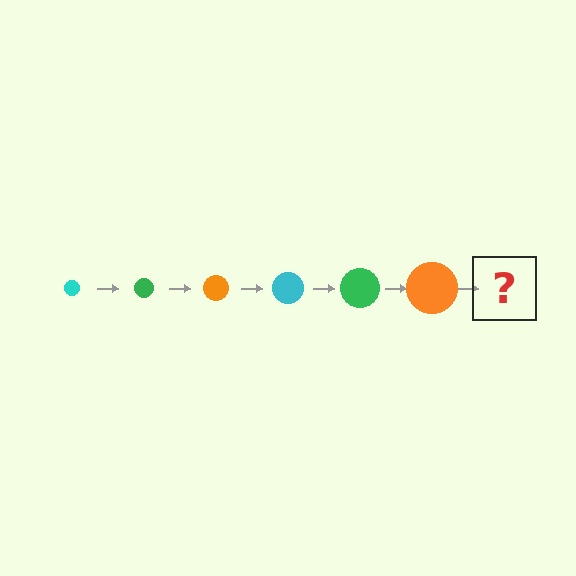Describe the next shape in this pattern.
It should be a cyan circle, larger than the previous one.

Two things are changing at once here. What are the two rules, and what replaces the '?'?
The two rules are that the circle grows larger each step and the color cycles through cyan, green, and orange. The '?' should be a cyan circle, larger than the previous one.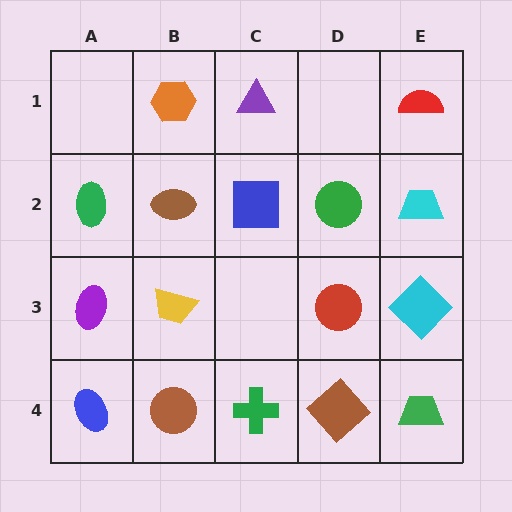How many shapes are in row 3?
4 shapes.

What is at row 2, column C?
A blue square.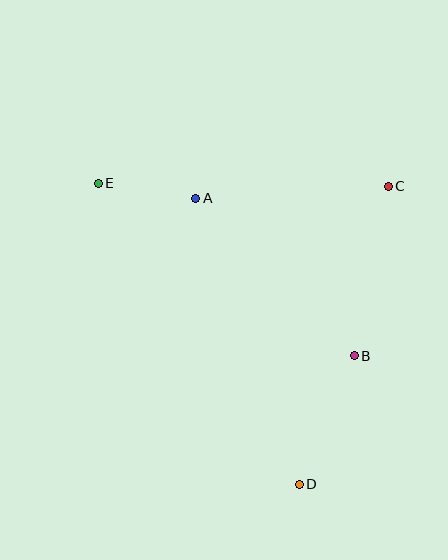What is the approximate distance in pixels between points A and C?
The distance between A and C is approximately 193 pixels.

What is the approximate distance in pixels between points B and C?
The distance between B and C is approximately 173 pixels.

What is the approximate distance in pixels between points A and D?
The distance between A and D is approximately 304 pixels.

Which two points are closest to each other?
Points A and E are closest to each other.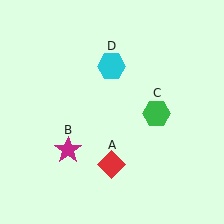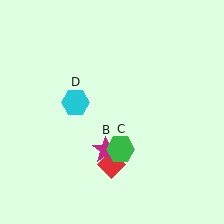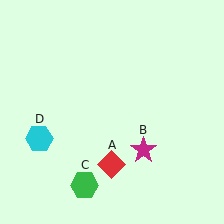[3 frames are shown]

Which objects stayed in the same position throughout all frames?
Red diamond (object A) remained stationary.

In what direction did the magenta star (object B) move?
The magenta star (object B) moved right.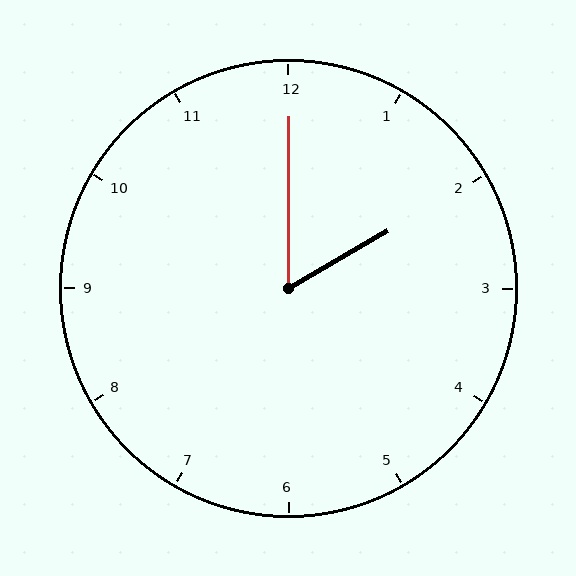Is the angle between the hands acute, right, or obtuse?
It is acute.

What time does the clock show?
2:00.